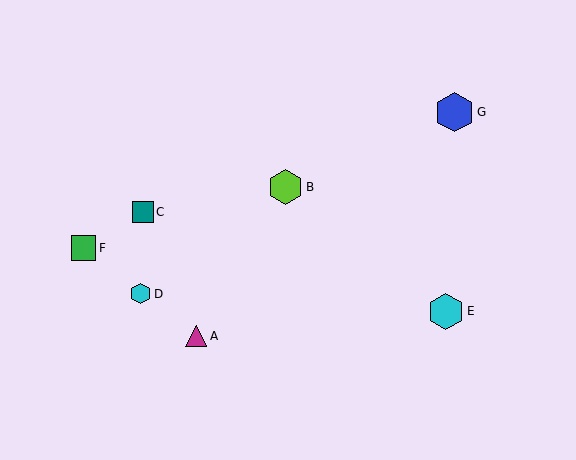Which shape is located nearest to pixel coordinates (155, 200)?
The teal square (labeled C) at (143, 212) is nearest to that location.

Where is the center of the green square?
The center of the green square is at (84, 248).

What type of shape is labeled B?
Shape B is a lime hexagon.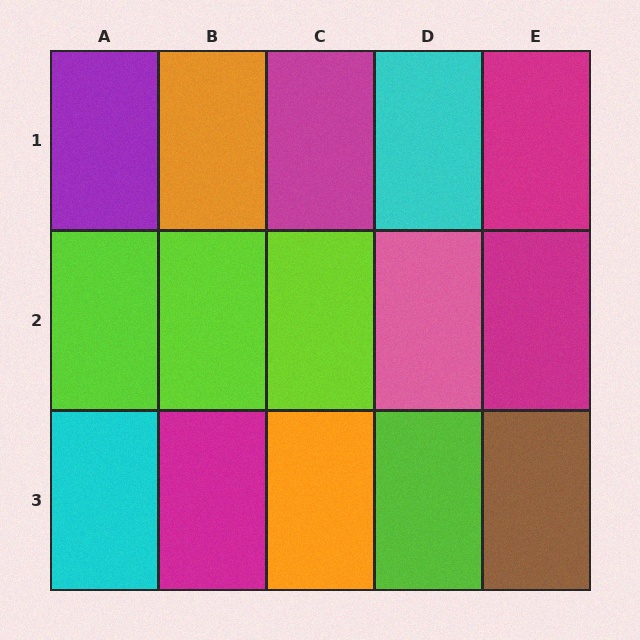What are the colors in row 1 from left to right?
Purple, orange, magenta, cyan, magenta.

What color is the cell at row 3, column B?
Magenta.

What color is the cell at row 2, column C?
Lime.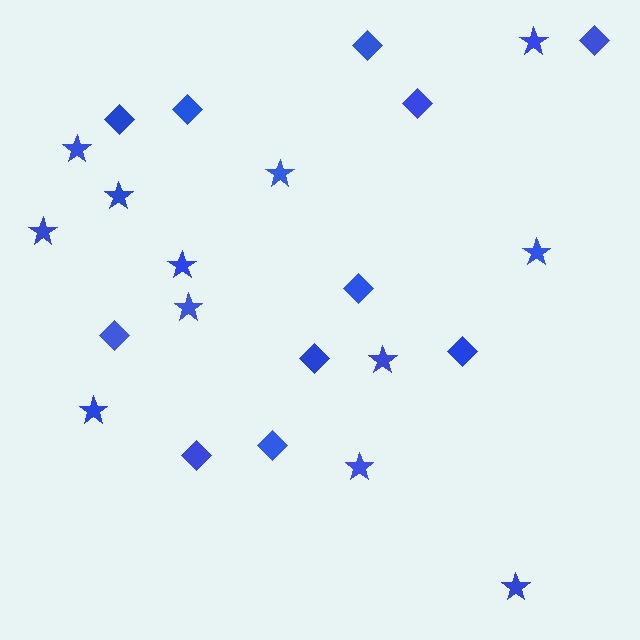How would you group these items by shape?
There are 2 groups: one group of diamonds (11) and one group of stars (12).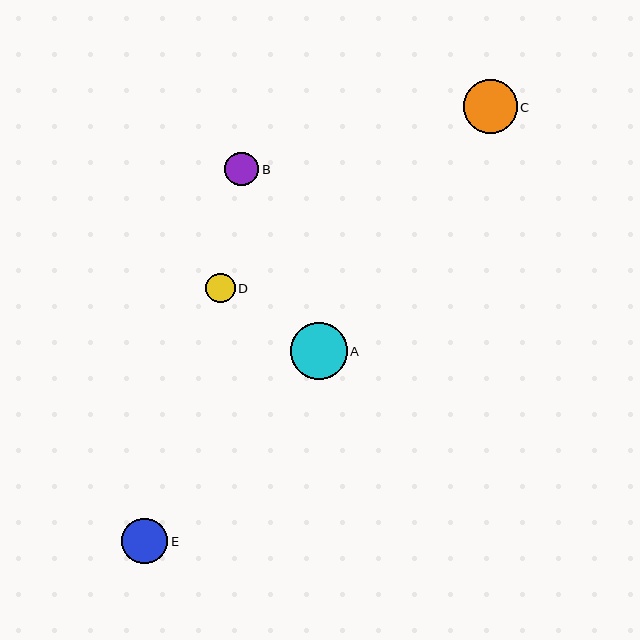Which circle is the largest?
Circle A is the largest with a size of approximately 57 pixels.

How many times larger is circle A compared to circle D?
Circle A is approximately 1.9 times the size of circle D.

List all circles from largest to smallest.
From largest to smallest: A, C, E, B, D.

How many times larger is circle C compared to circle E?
Circle C is approximately 1.2 times the size of circle E.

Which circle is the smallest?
Circle D is the smallest with a size of approximately 29 pixels.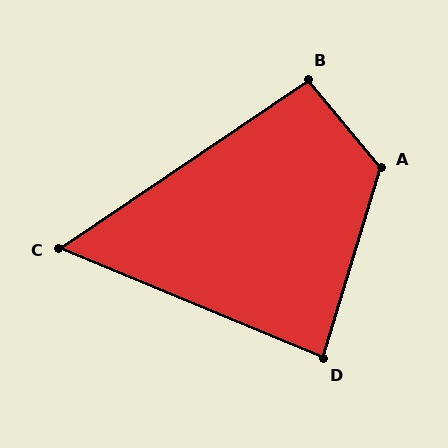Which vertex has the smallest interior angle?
C, at approximately 57 degrees.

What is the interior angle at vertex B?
Approximately 96 degrees (obtuse).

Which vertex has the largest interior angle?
A, at approximately 123 degrees.